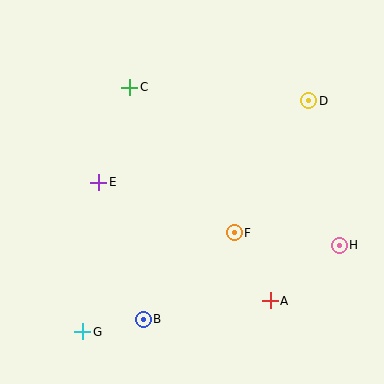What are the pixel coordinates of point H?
Point H is at (339, 245).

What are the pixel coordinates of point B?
Point B is at (143, 319).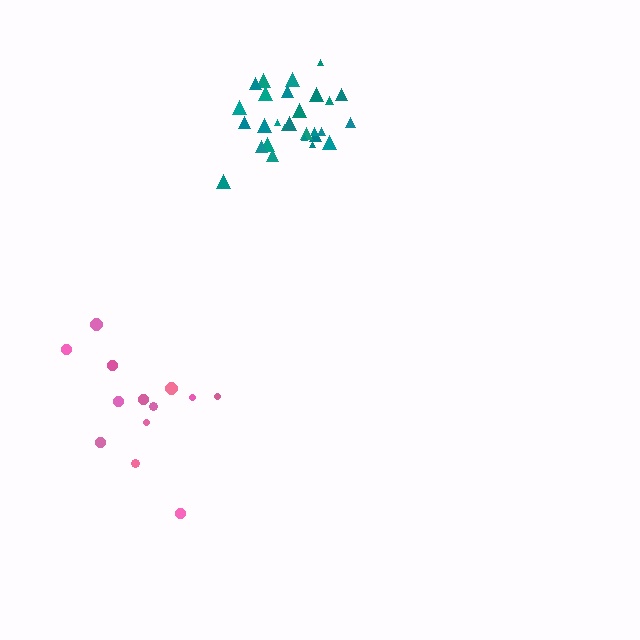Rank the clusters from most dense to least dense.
teal, pink.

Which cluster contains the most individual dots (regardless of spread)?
Teal (29).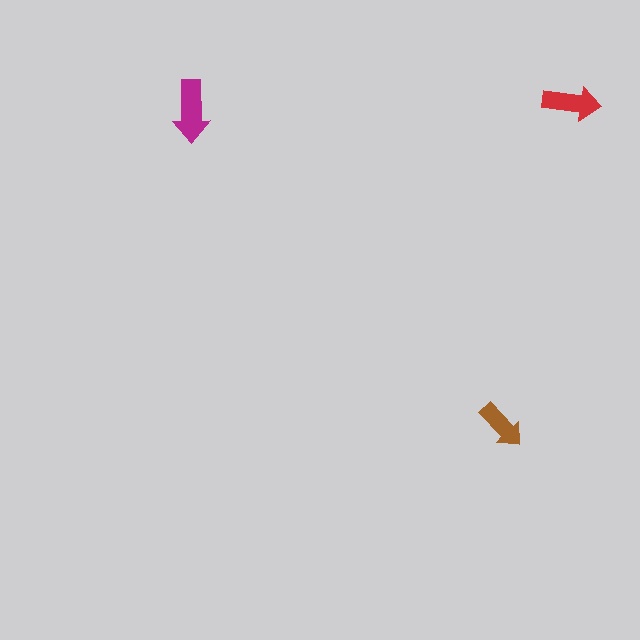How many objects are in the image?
There are 3 objects in the image.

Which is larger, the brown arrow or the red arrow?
The red one.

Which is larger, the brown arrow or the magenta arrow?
The magenta one.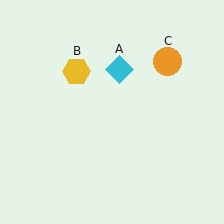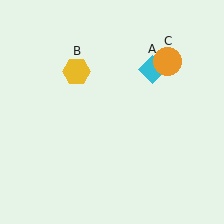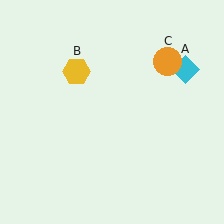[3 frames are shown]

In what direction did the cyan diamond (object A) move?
The cyan diamond (object A) moved right.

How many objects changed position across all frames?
1 object changed position: cyan diamond (object A).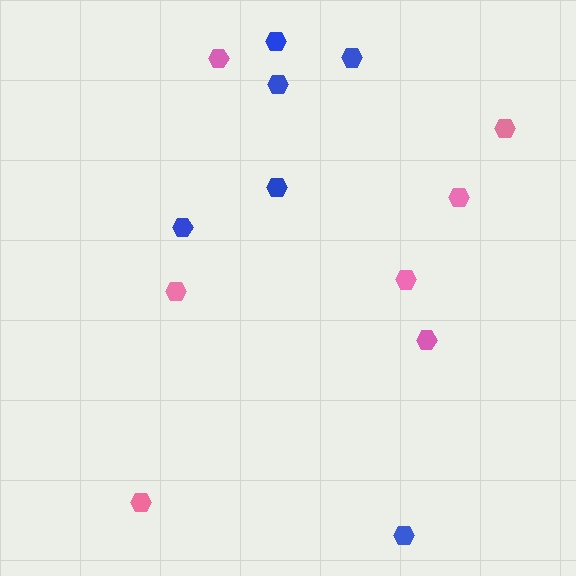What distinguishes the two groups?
There are 2 groups: one group of blue hexagons (6) and one group of pink hexagons (7).